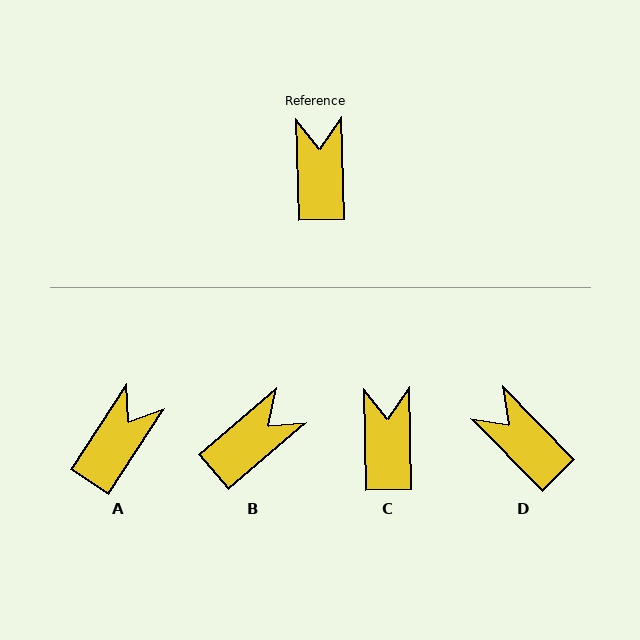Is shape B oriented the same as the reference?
No, it is off by about 51 degrees.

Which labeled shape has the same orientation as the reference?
C.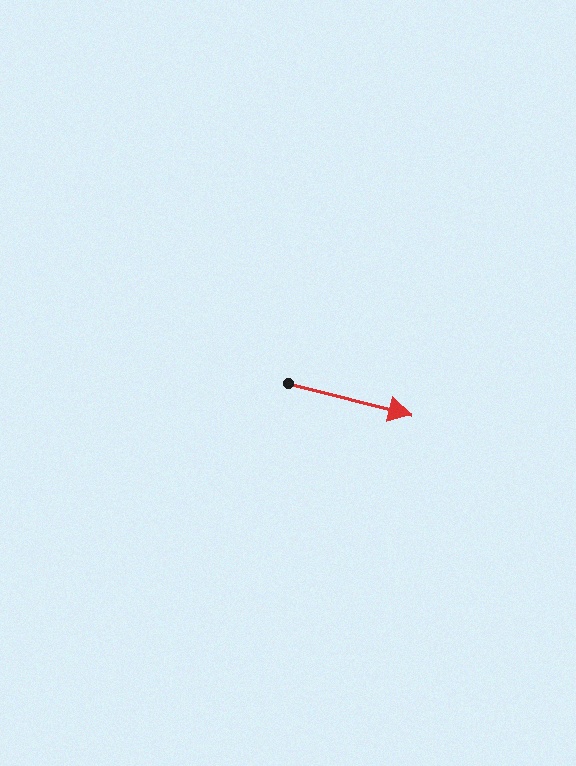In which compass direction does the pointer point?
East.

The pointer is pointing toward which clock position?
Roughly 3 o'clock.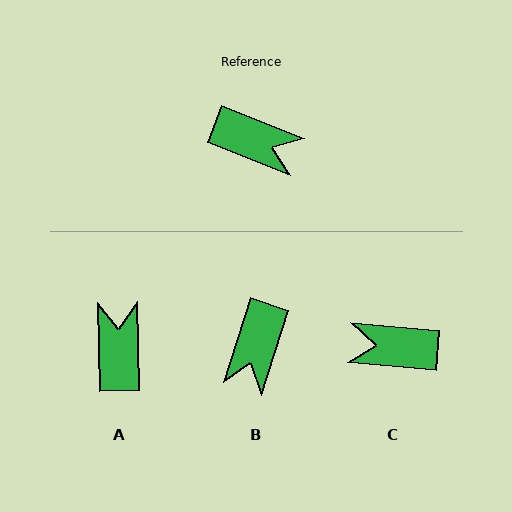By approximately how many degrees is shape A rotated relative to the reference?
Approximately 113 degrees counter-clockwise.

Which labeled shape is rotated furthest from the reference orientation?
C, about 163 degrees away.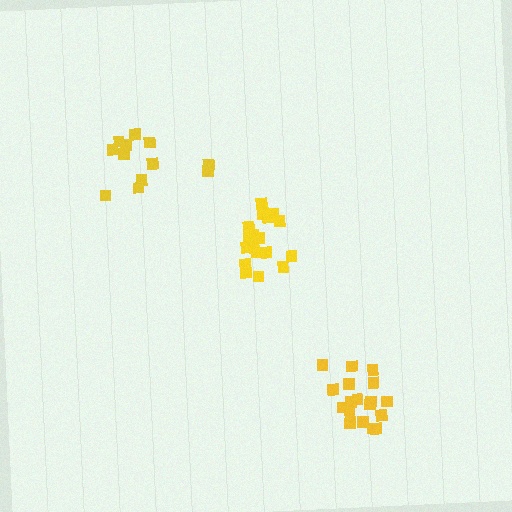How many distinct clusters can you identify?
There are 3 distinct clusters.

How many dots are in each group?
Group 1: 18 dots, Group 2: 18 dots, Group 3: 12 dots (48 total).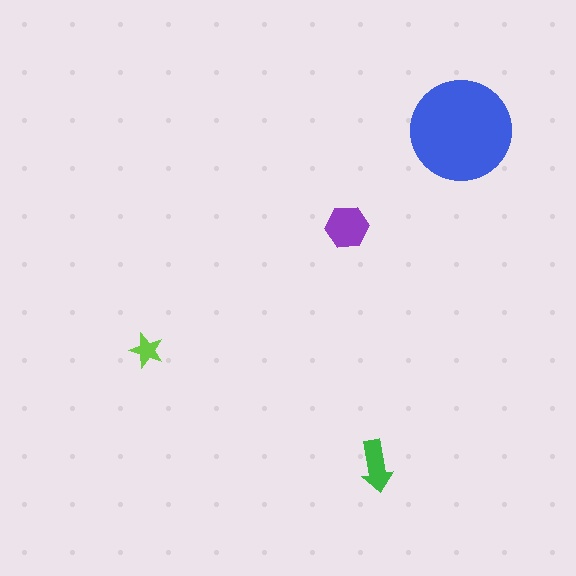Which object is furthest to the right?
The blue circle is rightmost.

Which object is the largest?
The blue circle.